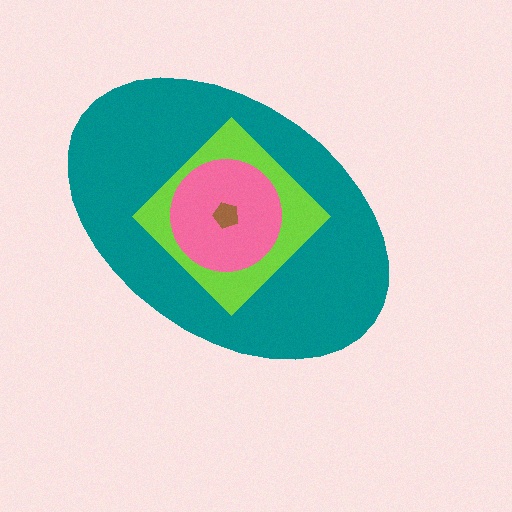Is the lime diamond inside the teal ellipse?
Yes.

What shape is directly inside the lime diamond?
The pink circle.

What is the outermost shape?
The teal ellipse.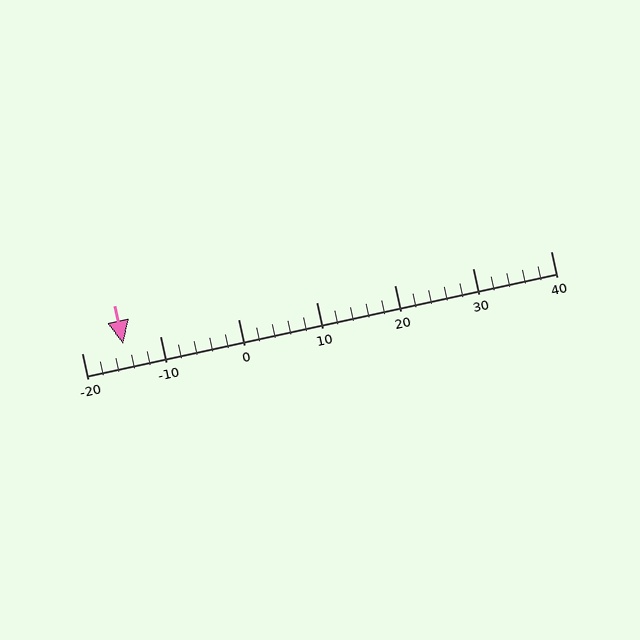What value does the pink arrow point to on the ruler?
The pink arrow points to approximately -15.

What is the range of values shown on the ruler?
The ruler shows values from -20 to 40.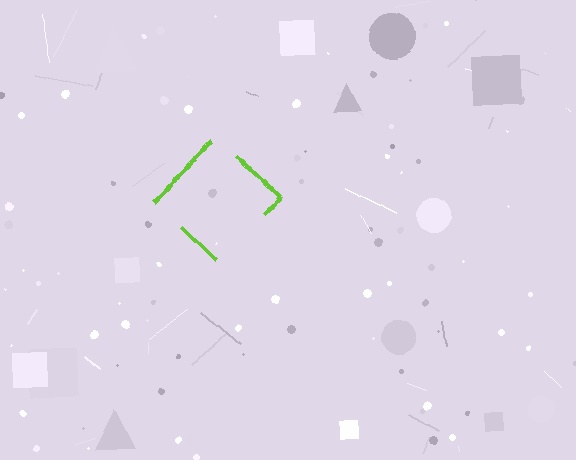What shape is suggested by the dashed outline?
The dashed outline suggests a diamond.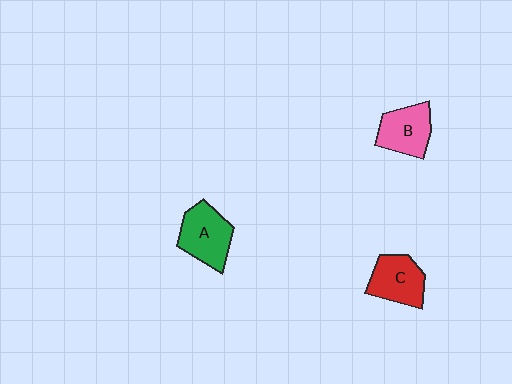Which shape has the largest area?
Shape A (green).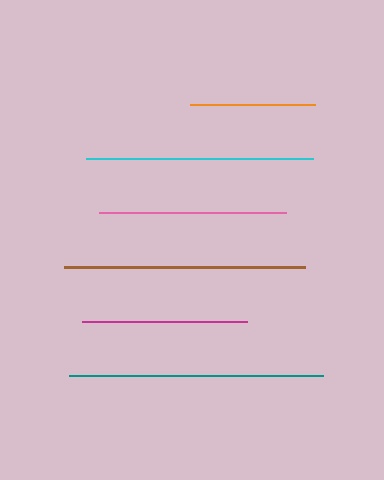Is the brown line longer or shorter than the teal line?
The teal line is longer than the brown line.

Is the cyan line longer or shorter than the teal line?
The teal line is longer than the cyan line.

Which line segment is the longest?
The teal line is the longest at approximately 254 pixels.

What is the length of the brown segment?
The brown segment is approximately 241 pixels long.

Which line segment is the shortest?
The orange line is the shortest at approximately 124 pixels.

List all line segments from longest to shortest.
From longest to shortest: teal, brown, cyan, pink, magenta, orange.